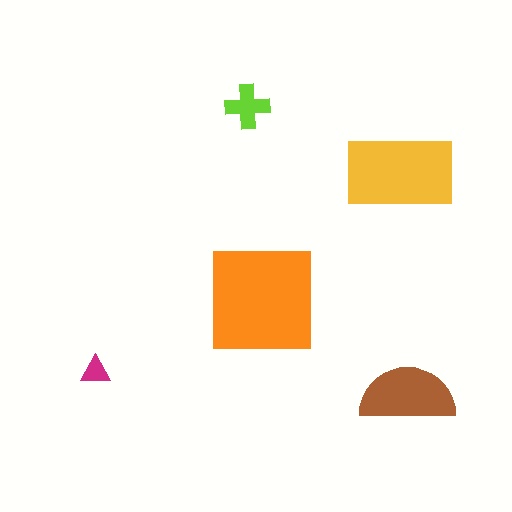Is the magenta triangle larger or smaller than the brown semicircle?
Smaller.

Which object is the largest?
The orange square.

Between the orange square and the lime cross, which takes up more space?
The orange square.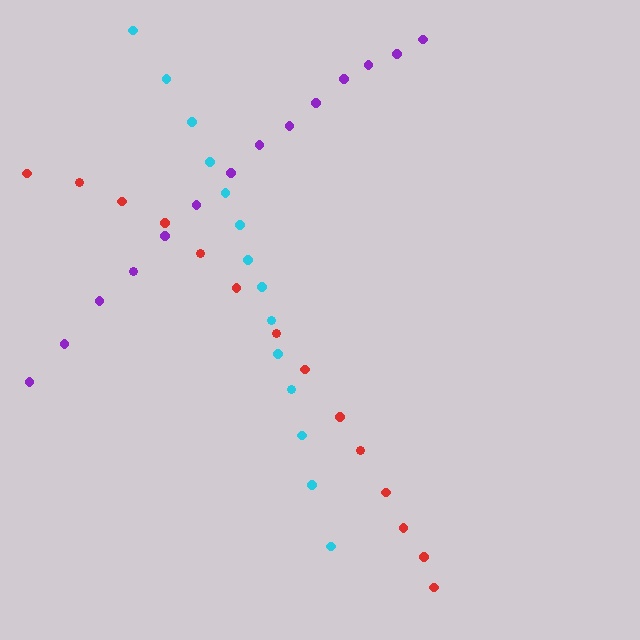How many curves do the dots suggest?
There are 3 distinct paths.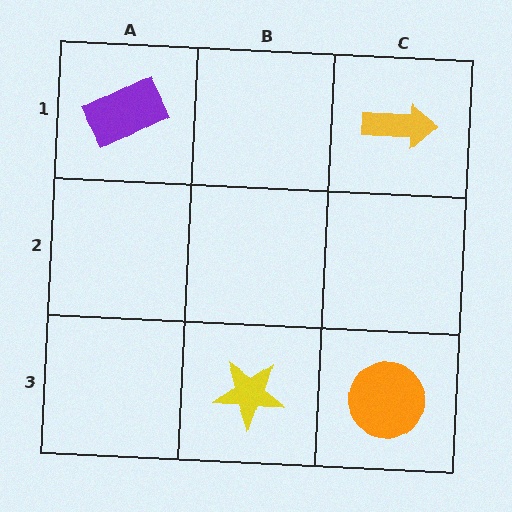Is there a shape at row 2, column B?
No, that cell is empty.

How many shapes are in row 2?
0 shapes.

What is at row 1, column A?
A purple rectangle.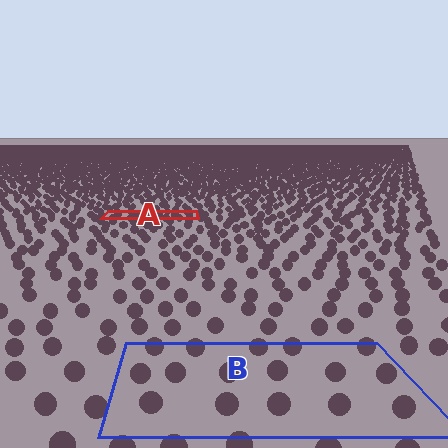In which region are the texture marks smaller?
The texture marks are smaller in region A, because it is farther away.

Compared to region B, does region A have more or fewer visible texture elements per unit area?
Region A has more texture elements per unit area — they are packed more densely because it is farther away.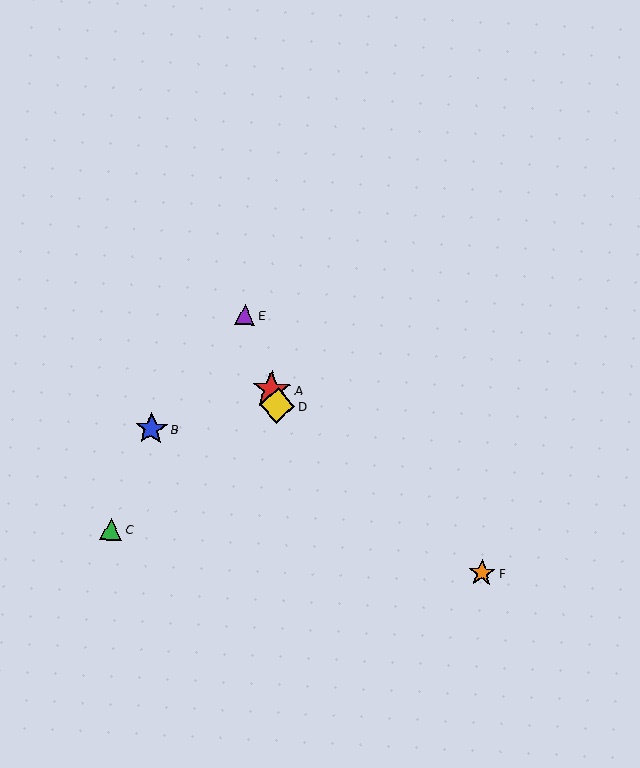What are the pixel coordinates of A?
Object A is at (271, 390).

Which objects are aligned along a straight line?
Objects A, D, E are aligned along a straight line.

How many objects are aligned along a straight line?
3 objects (A, D, E) are aligned along a straight line.